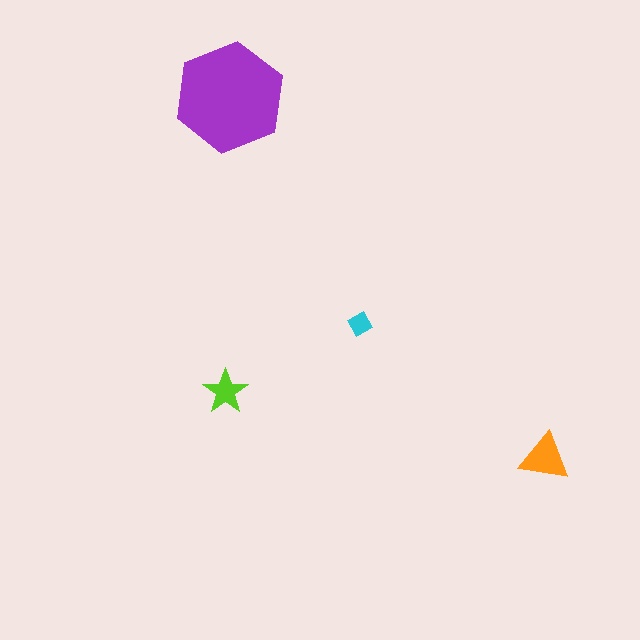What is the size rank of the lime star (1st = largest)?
3rd.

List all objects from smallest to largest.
The cyan diamond, the lime star, the orange triangle, the purple hexagon.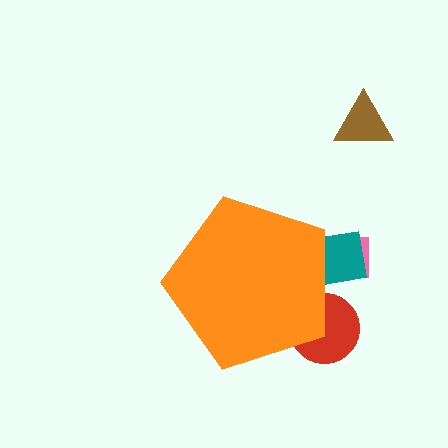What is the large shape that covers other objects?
An orange pentagon.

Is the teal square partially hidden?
Yes, the teal square is partially hidden behind the orange pentagon.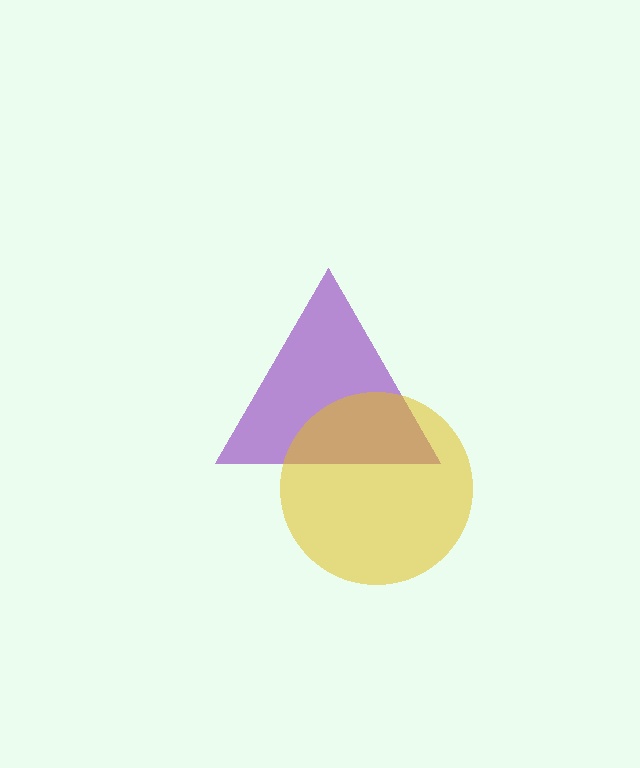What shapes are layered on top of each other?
The layered shapes are: a purple triangle, a yellow circle.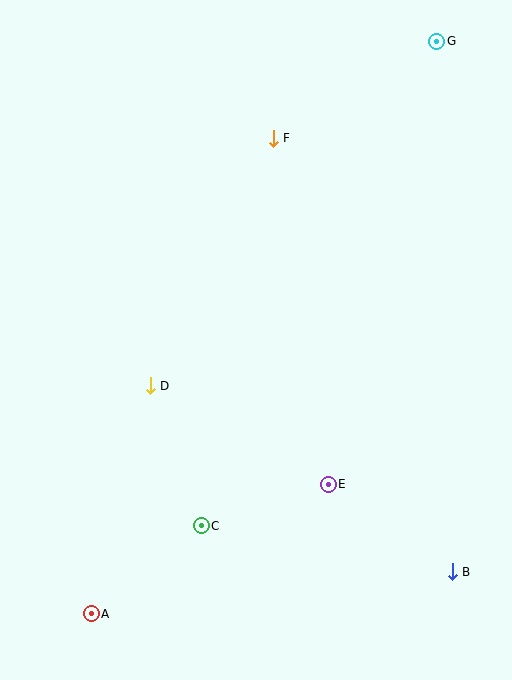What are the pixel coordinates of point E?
Point E is at (328, 484).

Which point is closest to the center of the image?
Point D at (150, 386) is closest to the center.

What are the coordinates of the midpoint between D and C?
The midpoint between D and C is at (176, 456).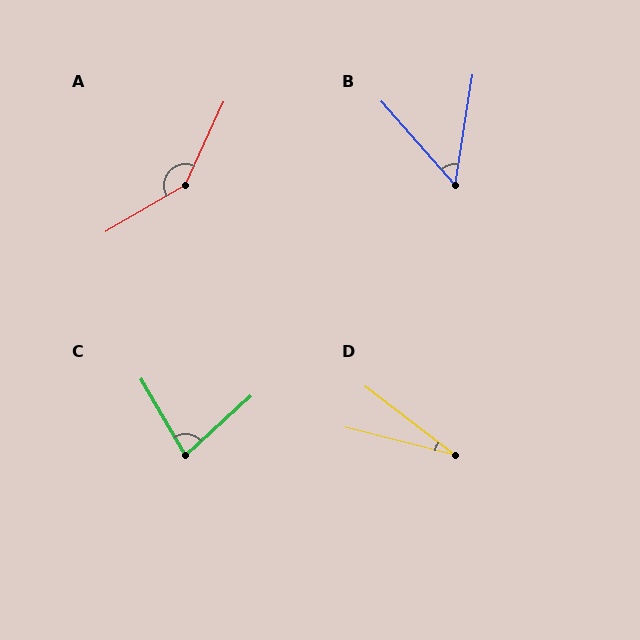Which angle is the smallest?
D, at approximately 24 degrees.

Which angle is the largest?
A, at approximately 145 degrees.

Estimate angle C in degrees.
Approximately 78 degrees.